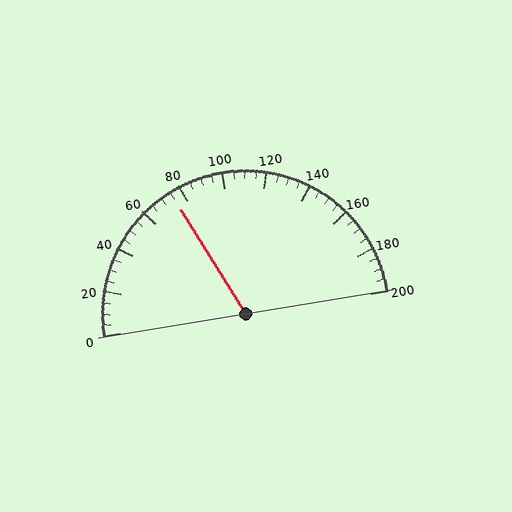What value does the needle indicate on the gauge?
The needle indicates approximately 75.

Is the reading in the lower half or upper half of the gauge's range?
The reading is in the lower half of the range (0 to 200).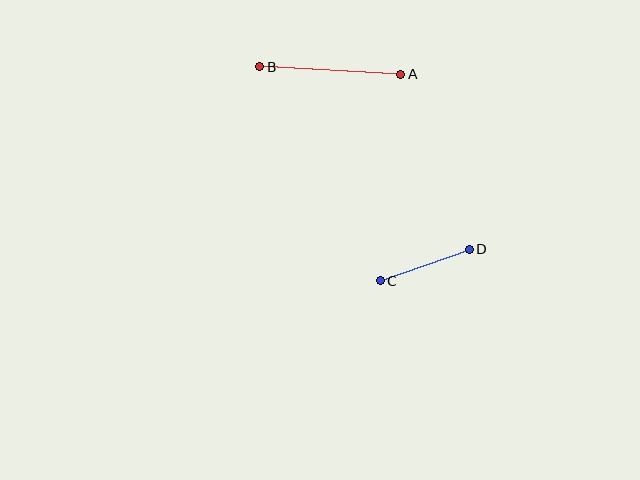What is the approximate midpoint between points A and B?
The midpoint is at approximately (330, 71) pixels.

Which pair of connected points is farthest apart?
Points A and B are farthest apart.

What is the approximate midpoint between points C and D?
The midpoint is at approximately (425, 265) pixels.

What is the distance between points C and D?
The distance is approximately 95 pixels.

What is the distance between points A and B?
The distance is approximately 141 pixels.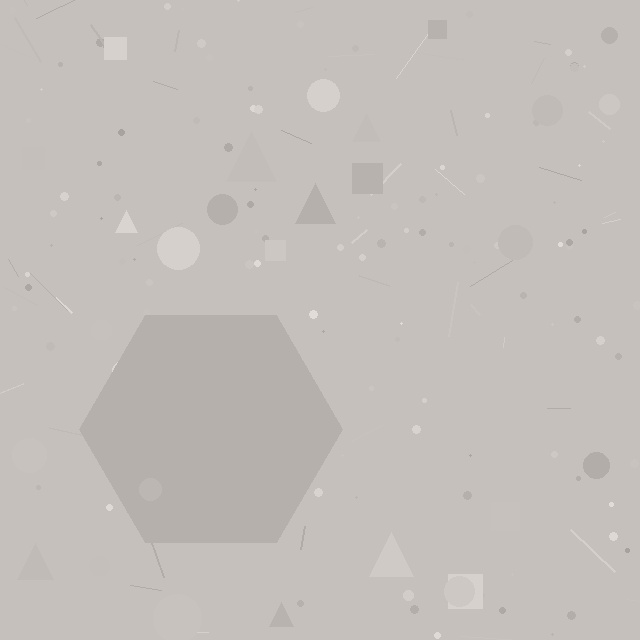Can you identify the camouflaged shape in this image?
The camouflaged shape is a hexagon.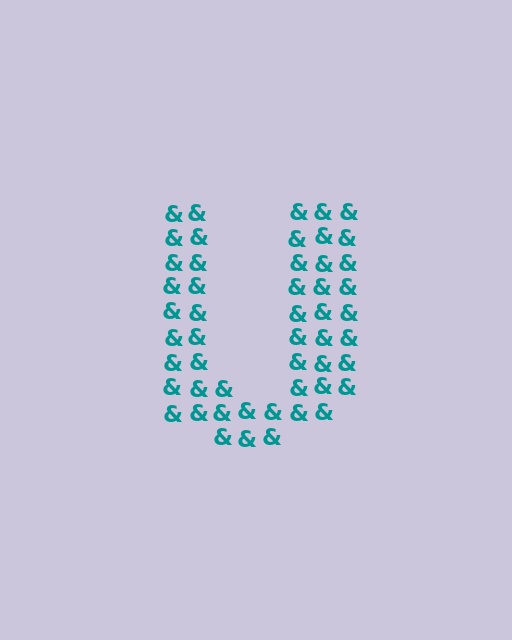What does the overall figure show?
The overall figure shows the letter U.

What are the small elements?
The small elements are ampersands.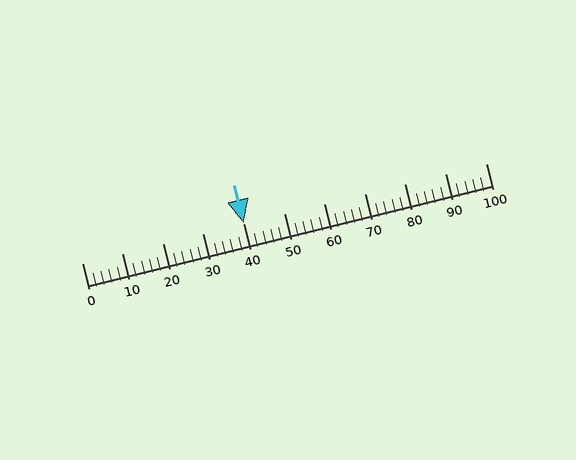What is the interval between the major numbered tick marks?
The major tick marks are spaced 10 units apart.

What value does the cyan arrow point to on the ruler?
The cyan arrow points to approximately 40.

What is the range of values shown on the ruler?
The ruler shows values from 0 to 100.